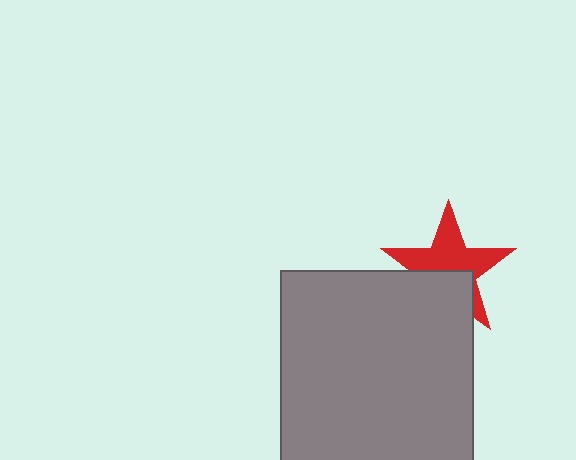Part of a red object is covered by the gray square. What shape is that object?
It is a star.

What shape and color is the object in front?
The object in front is a gray square.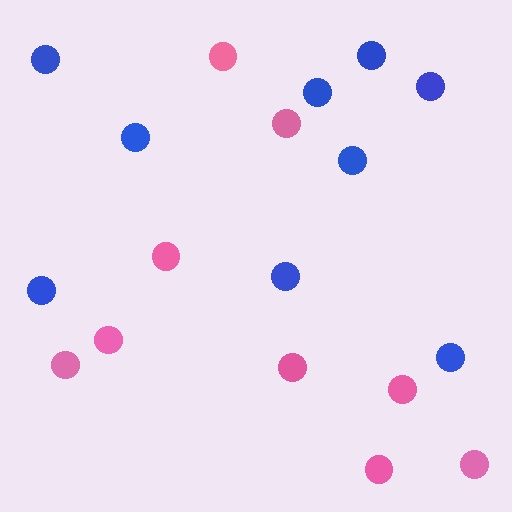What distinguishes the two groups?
There are 2 groups: one group of pink circles (9) and one group of blue circles (9).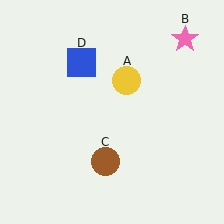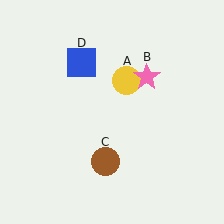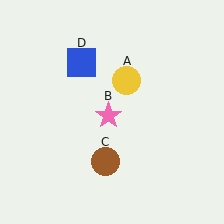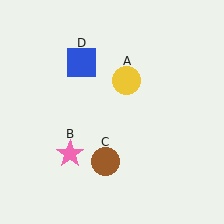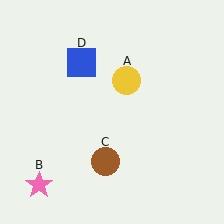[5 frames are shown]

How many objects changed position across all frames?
1 object changed position: pink star (object B).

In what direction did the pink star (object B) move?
The pink star (object B) moved down and to the left.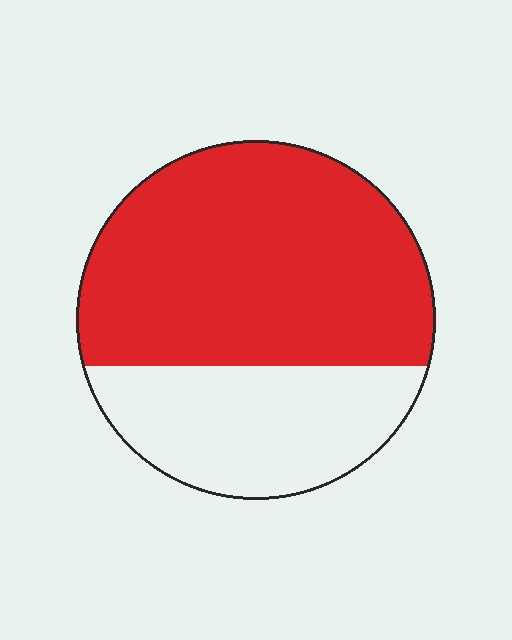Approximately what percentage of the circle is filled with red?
Approximately 65%.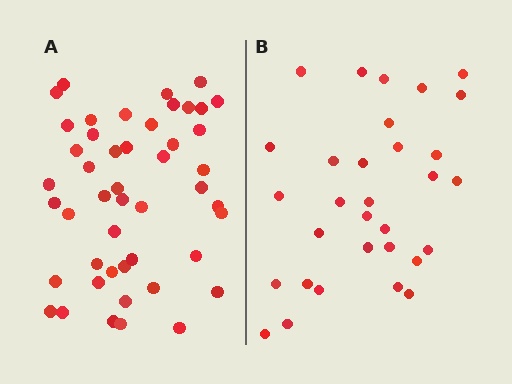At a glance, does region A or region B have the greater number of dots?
Region A (the left region) has more dots.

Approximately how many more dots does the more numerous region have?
Region A has approximately 15 more dots than region B.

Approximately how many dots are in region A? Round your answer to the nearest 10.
About 50 dots. (The exact count is 47, which rounds to 50.)